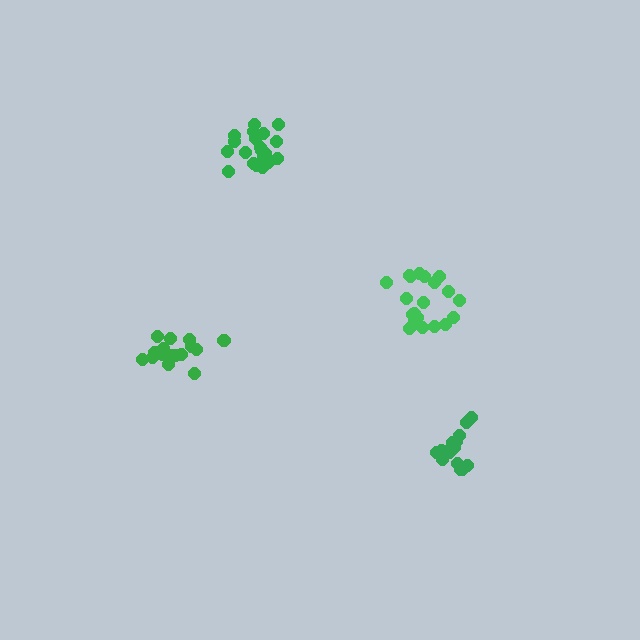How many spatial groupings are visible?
There are 4 spatial groupings.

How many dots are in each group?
Group 1: 20 dots, Group 2: 16 dots, Group 3: 16 dots, Group 4: 20 dots (72 total).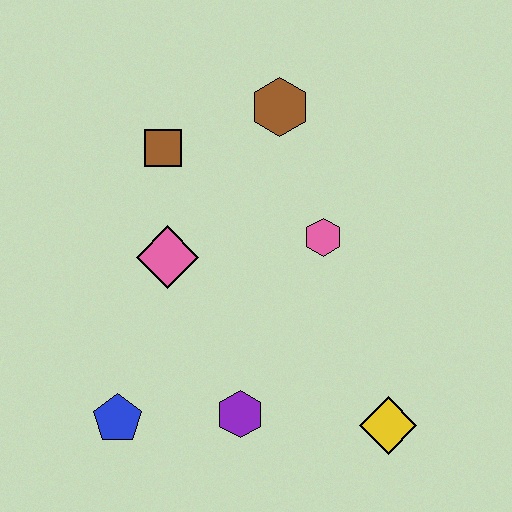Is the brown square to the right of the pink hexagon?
No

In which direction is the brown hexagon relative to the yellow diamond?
The brown hexagon is above the yellow diamond.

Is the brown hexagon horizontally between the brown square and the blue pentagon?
No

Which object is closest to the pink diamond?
The brown square is closest to the pink diamond.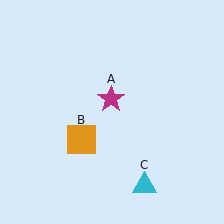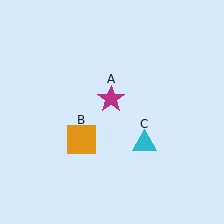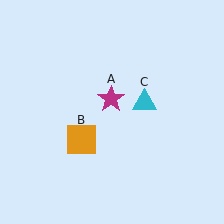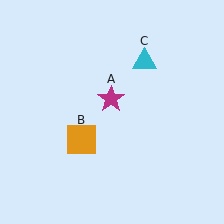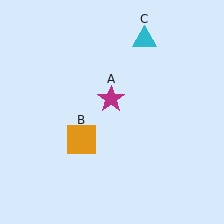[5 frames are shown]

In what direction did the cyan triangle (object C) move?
The cyan triangle (object C) moved up.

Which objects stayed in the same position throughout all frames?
Magenta star (object A) and orange square (object B) remained stationary.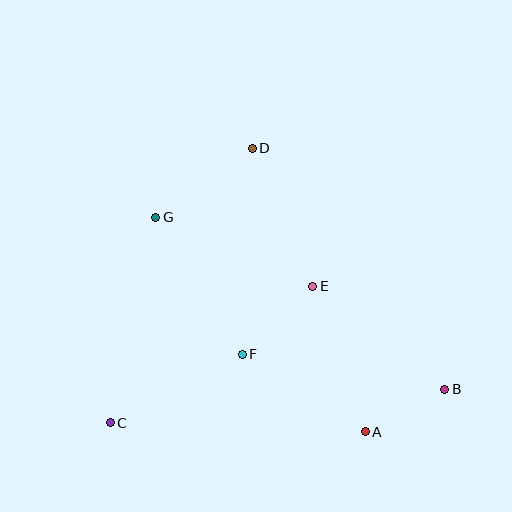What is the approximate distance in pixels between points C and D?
The distance between C and D is approximately 309 pixels.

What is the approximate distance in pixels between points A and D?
The distance between A and D is approximately 305 pixels.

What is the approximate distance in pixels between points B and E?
The distance between B and E is approximately 167 pixels.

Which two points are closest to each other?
Points A and B are closest to each other.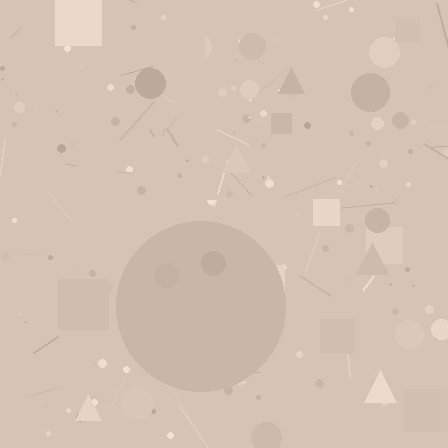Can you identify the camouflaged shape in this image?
The camouflaged shape is a circle.